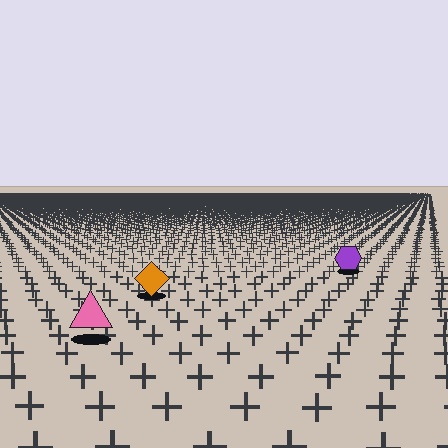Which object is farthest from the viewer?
The purple hexagon is farthest from the viewer. It appears smaller and the ground texture around it is denser.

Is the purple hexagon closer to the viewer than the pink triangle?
No. The pink triangle is closer — you can tell from the texture gradient: the ground texture is coarser near it.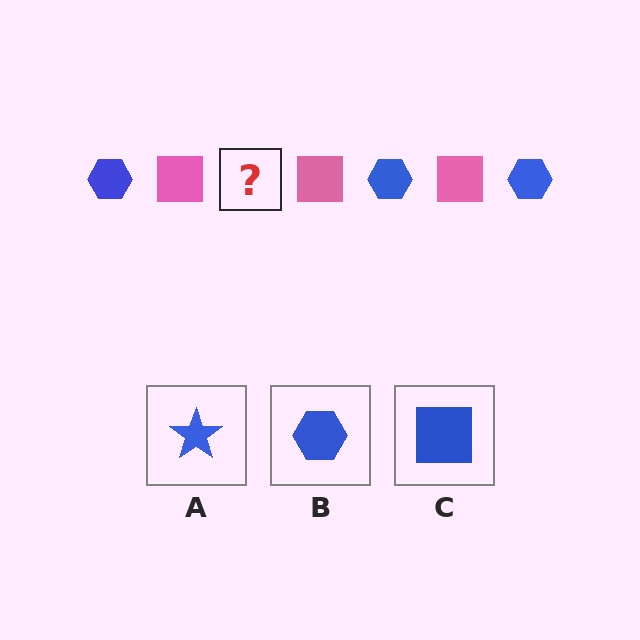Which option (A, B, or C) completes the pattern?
B.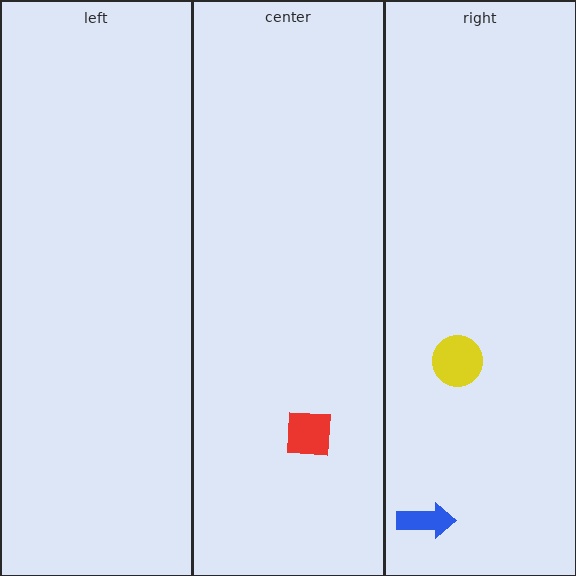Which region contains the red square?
The center region.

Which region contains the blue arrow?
The right region.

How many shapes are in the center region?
1.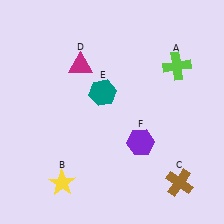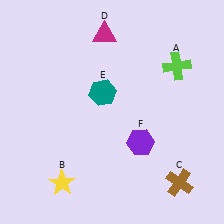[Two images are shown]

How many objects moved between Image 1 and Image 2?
1 object moved between the two images.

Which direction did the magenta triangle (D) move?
The magenta triangle (D) moved up.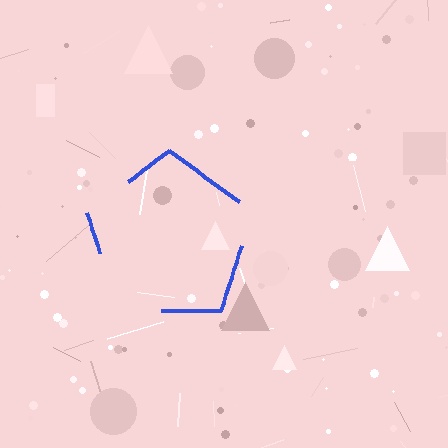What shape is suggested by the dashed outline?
The dashed outline suggests a pentagon.